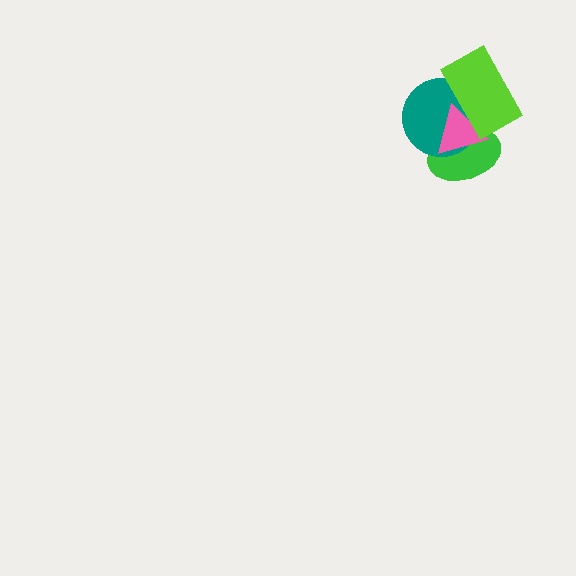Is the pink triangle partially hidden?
Yes, it is partially covered by another shape.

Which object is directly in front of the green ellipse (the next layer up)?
The teal circle is directly in front of the green ellipse.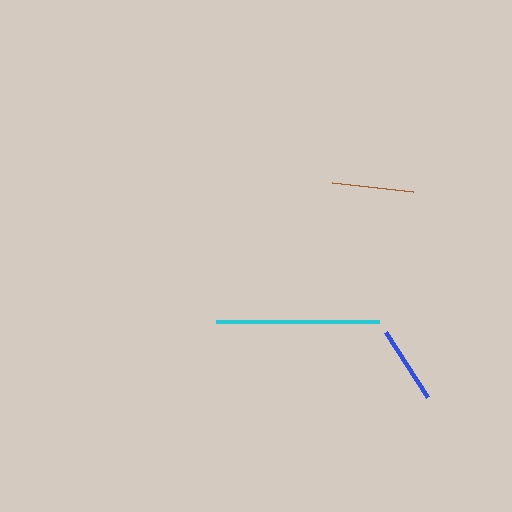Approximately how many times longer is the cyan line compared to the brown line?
The cyan line is approximately 2.0 times the length of the brown line.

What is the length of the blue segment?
The blue segment is approximately 78 pixels long.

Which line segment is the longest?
The cyan line is the longest at approximately 163 pixels.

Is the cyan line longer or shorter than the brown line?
The cyan line is longer than the brown line.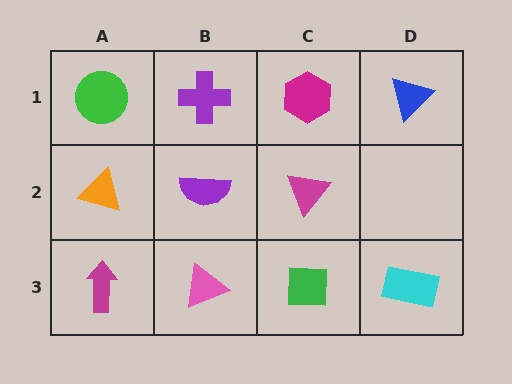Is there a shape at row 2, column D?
No, that cell is empty.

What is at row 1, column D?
A blue triangle.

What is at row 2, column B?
A purple semicircle.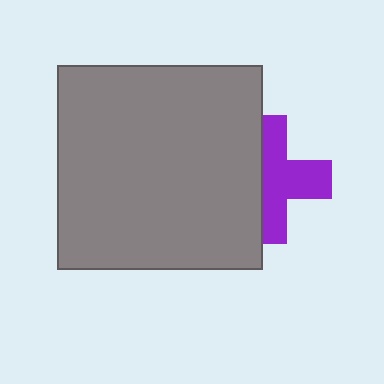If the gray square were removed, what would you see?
You would see the complete purple cross.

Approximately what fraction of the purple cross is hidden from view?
Roughly 44% of the purple cross is hidden behind the gray square.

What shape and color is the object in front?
The object in front is a gray square.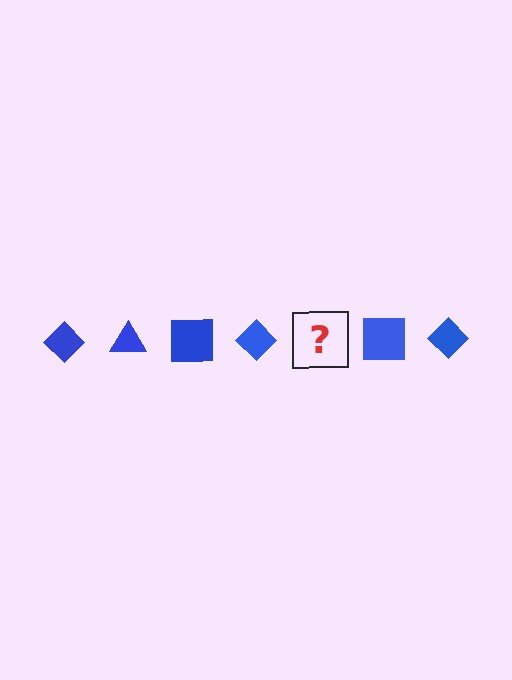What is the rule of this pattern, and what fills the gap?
The rule is that the pattern cycles through diamond, triangle, square shapes in blue. The gap should be filled with a blue triangle.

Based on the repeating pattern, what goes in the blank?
The blank should be a blue triangle.